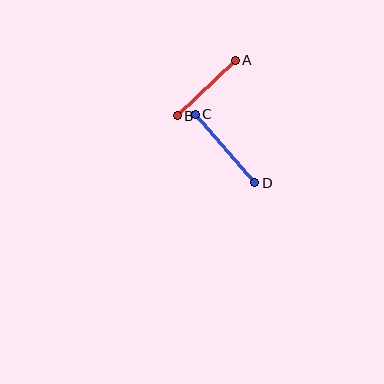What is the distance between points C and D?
The distance is approximately 91 pixels.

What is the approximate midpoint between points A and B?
The midpoint is at approximately (206, 88) pixels.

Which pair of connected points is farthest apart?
Points C and D are farthest apart.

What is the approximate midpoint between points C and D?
The midpoint is at approximately (225, 149) pixels.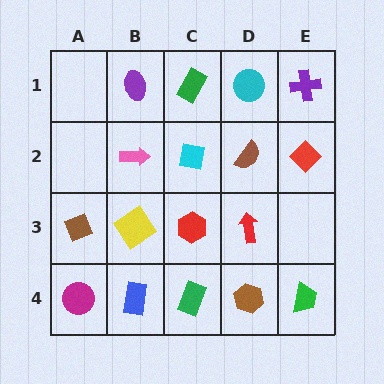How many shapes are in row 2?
4 shapes.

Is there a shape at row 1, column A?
No, that cell is empty.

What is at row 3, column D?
A red arrow.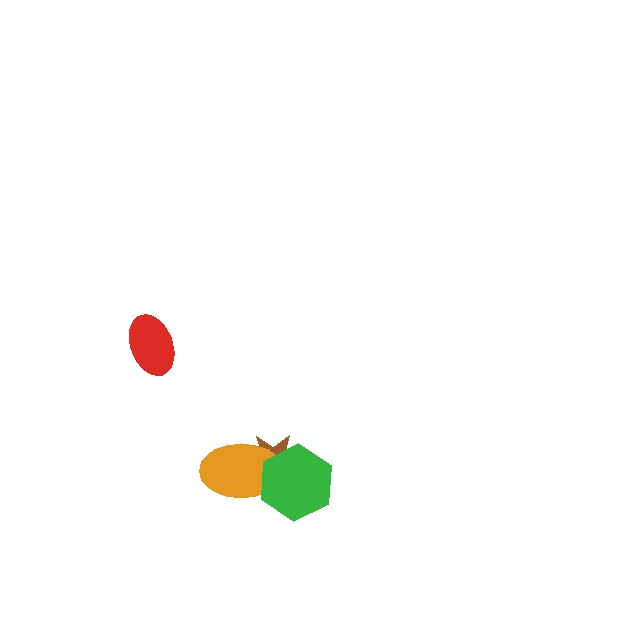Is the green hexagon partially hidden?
No, no other shape covers it.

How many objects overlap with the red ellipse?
0 objects overlap with the red ellipse.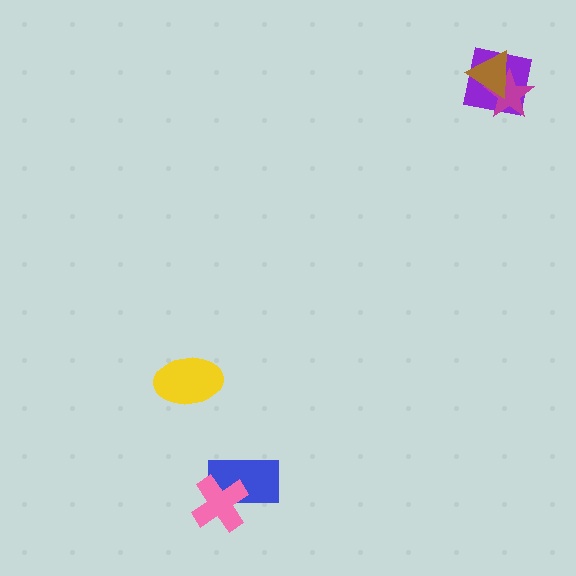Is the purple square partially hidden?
Yes, it is partially covered by another shape.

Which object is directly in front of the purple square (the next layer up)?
The magenta star is directly in front of the purple square.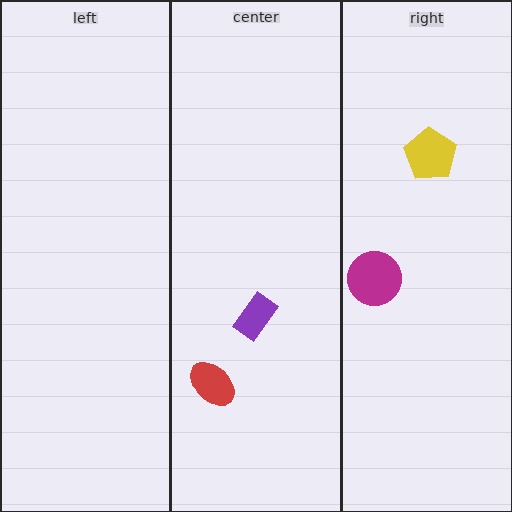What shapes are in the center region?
The purple rectangle, the red ellipse.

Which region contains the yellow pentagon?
The right region.